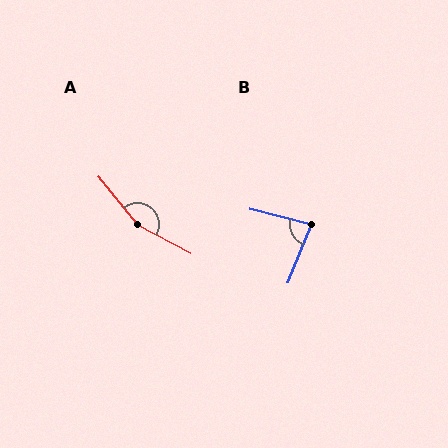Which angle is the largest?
A, at approximately 158 degrees.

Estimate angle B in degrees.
Approximately 83 degrees.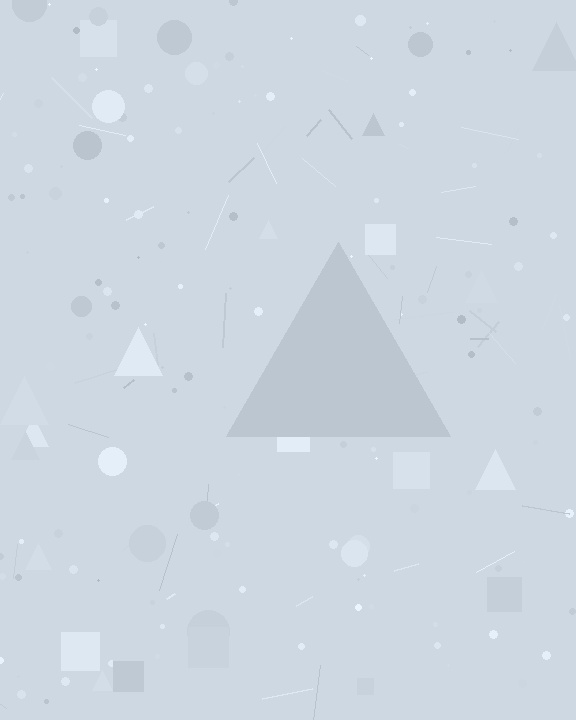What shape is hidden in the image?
A triangle is hidden in the image.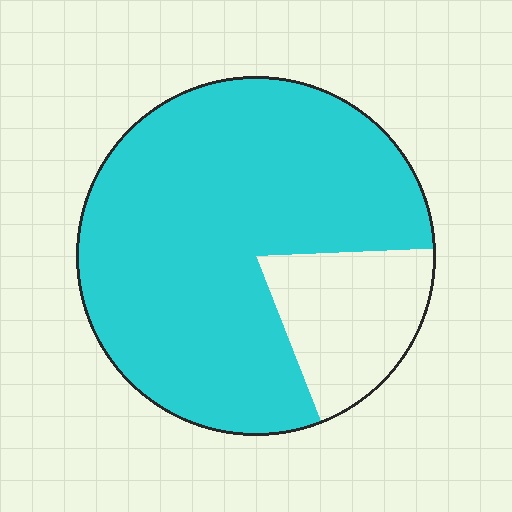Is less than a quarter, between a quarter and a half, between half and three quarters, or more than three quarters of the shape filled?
More than three quarters.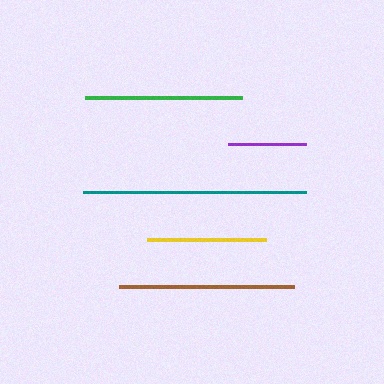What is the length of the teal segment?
The teal segment is approximately 223 pixels long.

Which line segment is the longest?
The teal line is the longest at approximately 223 pixels.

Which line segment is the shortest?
The purple line is the shortest at approximately 79 pixels.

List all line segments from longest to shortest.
From longest to shortest: teal, brown, green, yellow, purple.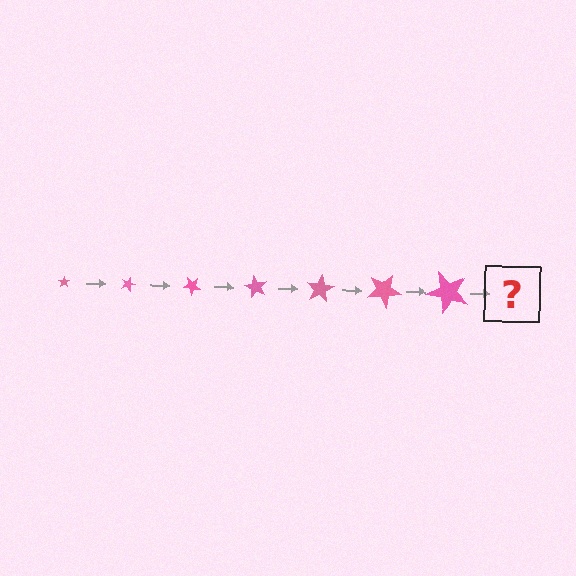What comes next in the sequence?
The next element should be a star, larger than the previous one and rotated 140 degrees from the start.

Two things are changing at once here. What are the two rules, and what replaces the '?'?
The two rules are that the star grows larger each step and it rotates 20 degrees each step. The '?' should be a star, larger than the previous one and rotated 140 degrees from the start.